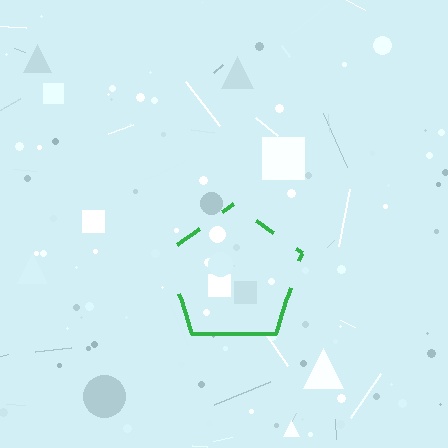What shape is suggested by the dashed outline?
The dashed outline suggests a pentagon.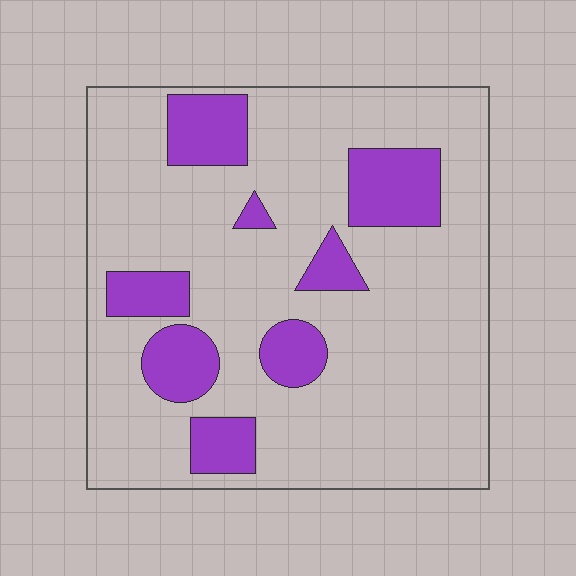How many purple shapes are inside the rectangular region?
8.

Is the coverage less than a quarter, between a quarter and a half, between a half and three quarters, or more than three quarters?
Less than a quarter.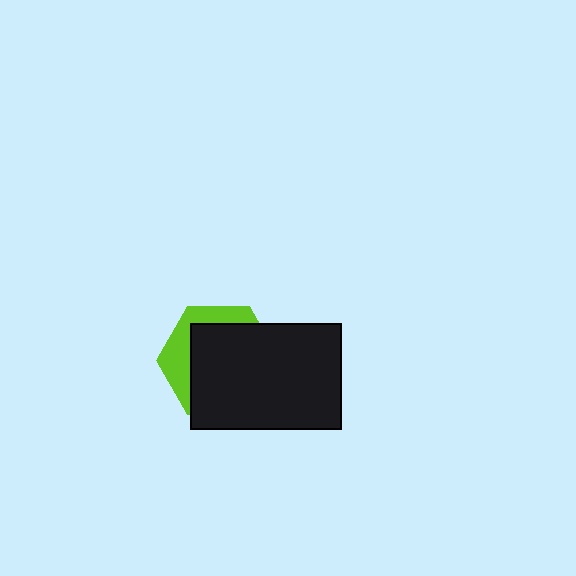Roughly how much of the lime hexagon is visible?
A small part of it is visible (roughly 30%).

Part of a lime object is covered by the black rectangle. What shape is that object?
It is a hexagon.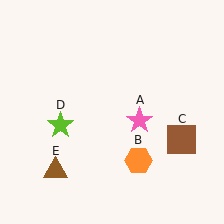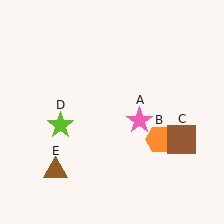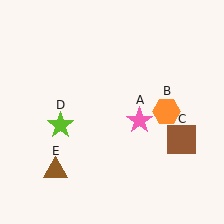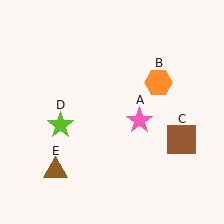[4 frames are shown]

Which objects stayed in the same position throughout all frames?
Pink star (object A) and brown square (object C) and lime star (object D) and brown triangle (object E) remained stationary.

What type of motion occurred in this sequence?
The orange hexagon (object B) rotated counterclockwise around the center of the scene.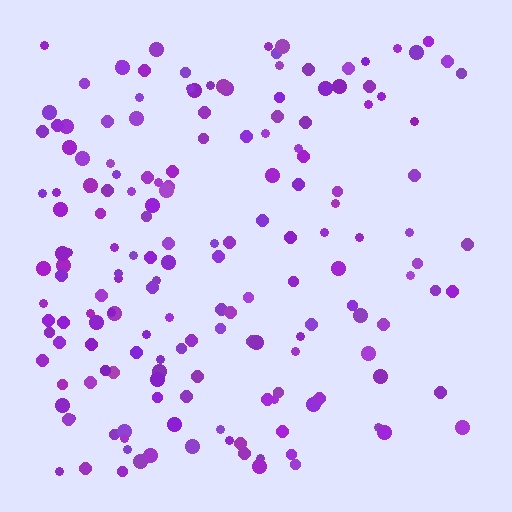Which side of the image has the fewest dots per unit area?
The right.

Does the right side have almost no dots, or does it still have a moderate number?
Still a moderate number, just noticeably fewer than the left.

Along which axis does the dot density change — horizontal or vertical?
Horizontal.